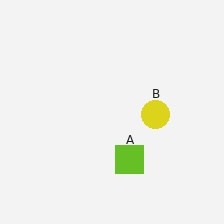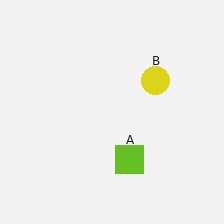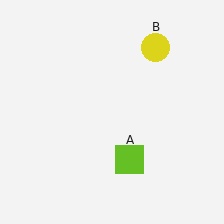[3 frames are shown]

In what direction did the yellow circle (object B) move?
The yellow circle (object B) moved up.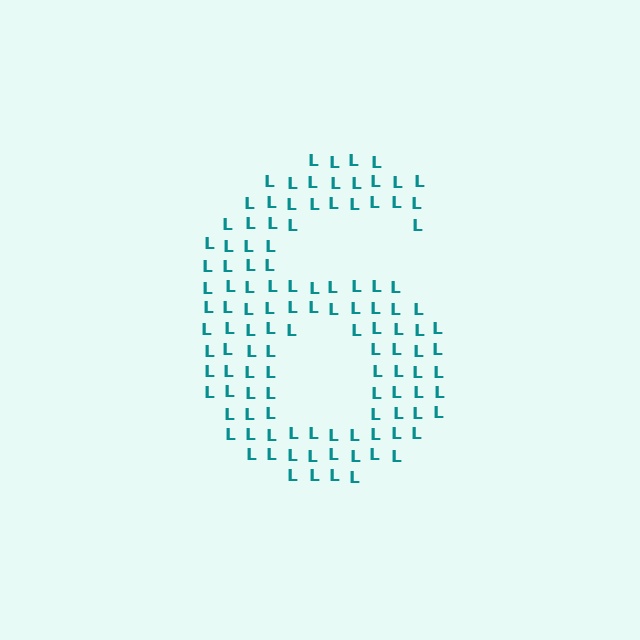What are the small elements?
The small elements are letter L's.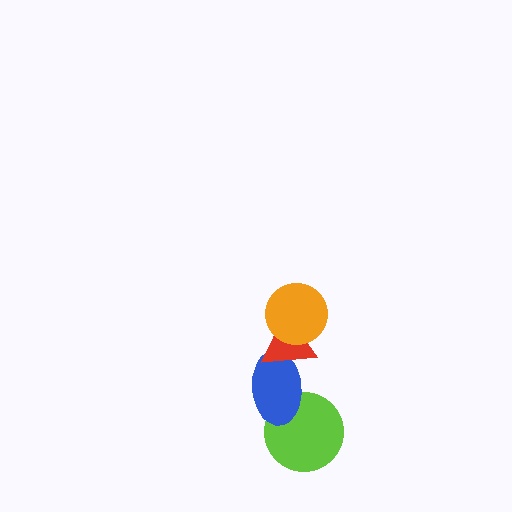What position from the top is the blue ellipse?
The blue ellipse is 3rd from the top.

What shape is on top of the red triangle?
The orange circle is on top of the red triangle.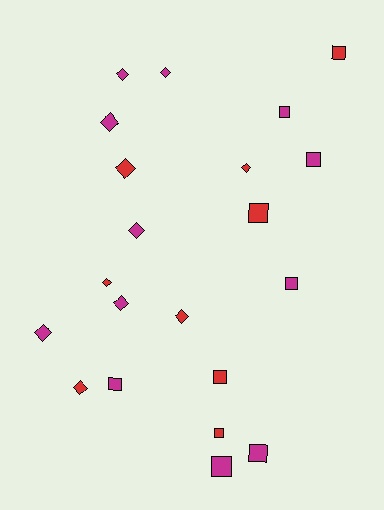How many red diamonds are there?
There are 5 red diamonds.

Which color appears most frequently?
Magenta, with 12 objects.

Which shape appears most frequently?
Diamond, with 11 objects.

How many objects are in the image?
There are 21 objects.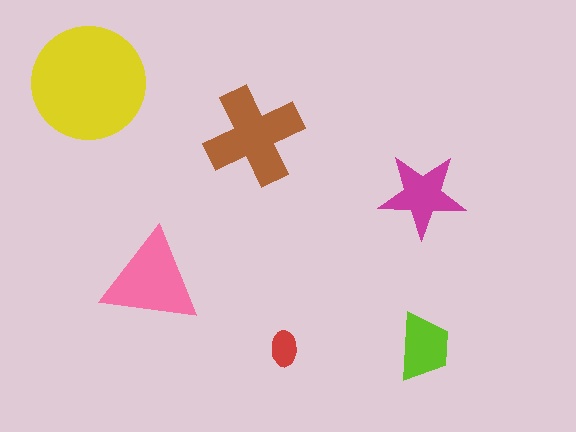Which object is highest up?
The yellow circle is topmost.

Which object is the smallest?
The red ellipse.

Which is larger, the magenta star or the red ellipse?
The magenta star.